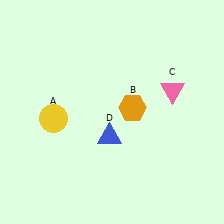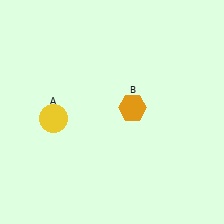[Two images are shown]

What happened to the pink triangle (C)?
The pink triangle (C) was removed in Image 2. It was in the top-right area of Image 1.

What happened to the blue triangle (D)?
The blue triangle (D) was removed in Image 2. It was in the bottom-left area of Image 1.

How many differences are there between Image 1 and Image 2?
There are 2 differences between the two images.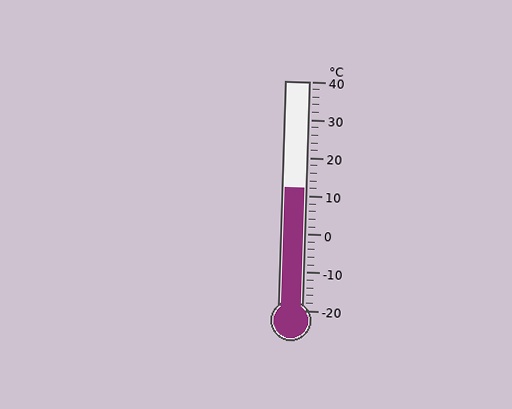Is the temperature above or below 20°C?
The temperature is below 20°C.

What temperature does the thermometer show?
The thermometer shows approximately 12°C.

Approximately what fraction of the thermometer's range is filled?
The thermometer is filled to approximately 55% of its range.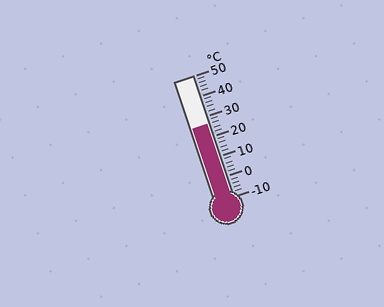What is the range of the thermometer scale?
The thermometer scale ranges from -10°C to 50°C.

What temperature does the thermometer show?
The thermometer shows approximately 26°C.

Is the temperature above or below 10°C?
The temperature is above 10°C.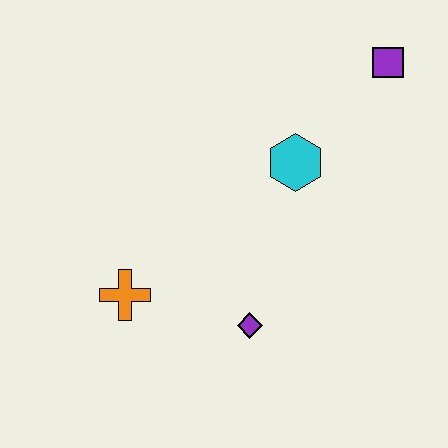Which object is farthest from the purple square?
The orange cross is farthest from the purple square.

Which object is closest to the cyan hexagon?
The purple square is closest to the cyan hexagon.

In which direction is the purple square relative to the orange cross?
The purple square is to the right of the orange cross.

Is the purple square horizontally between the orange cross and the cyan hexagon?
No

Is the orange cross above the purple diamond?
Yes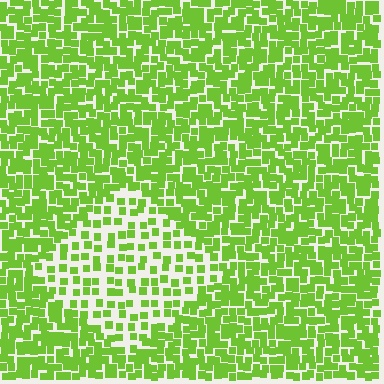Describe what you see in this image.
The image contains small lime elements arranged at two different densities. A diamond-shaped region is visible where the elements are less densely packed than the surrounding area.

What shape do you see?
I see a diamond.